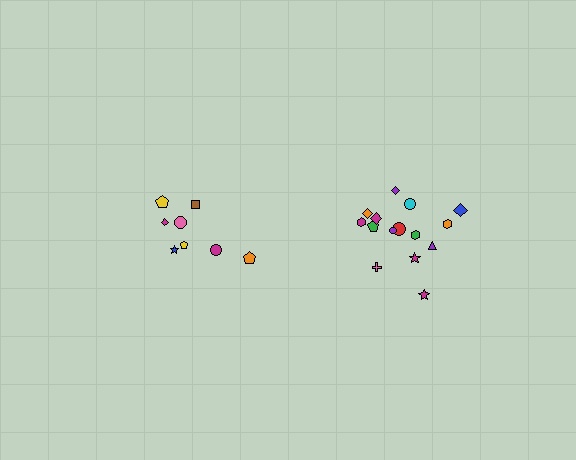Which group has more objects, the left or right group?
The right group.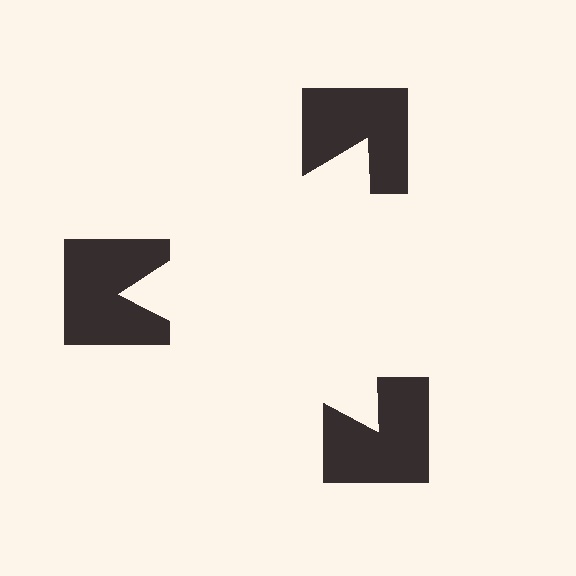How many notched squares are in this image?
There are 3 — one at each vertex of the illusory triangle.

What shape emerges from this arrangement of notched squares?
An illusory triangle — its edges are inferred from the aligned wedge cuts in the notched squares, not physically drawn.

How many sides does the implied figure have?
3 sides.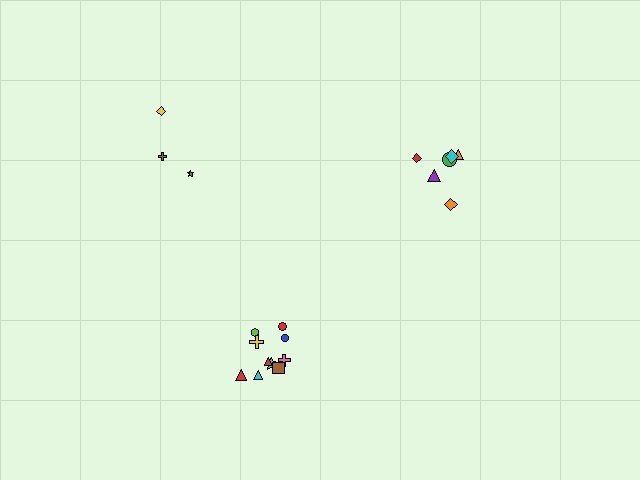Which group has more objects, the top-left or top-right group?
The top-right group.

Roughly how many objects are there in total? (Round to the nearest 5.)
Roughly 20 objects in total.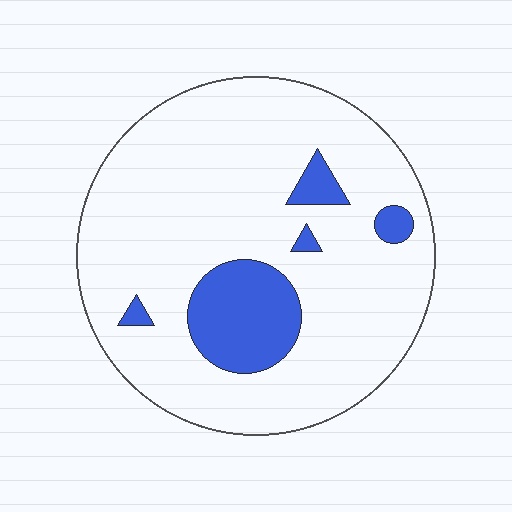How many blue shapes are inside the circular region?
5.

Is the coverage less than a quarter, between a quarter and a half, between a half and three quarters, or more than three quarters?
Less than a quarter.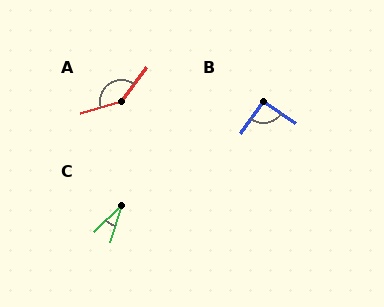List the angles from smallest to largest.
C (29°), B (91°), A (143°).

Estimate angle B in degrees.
Approximately 91 degrees.